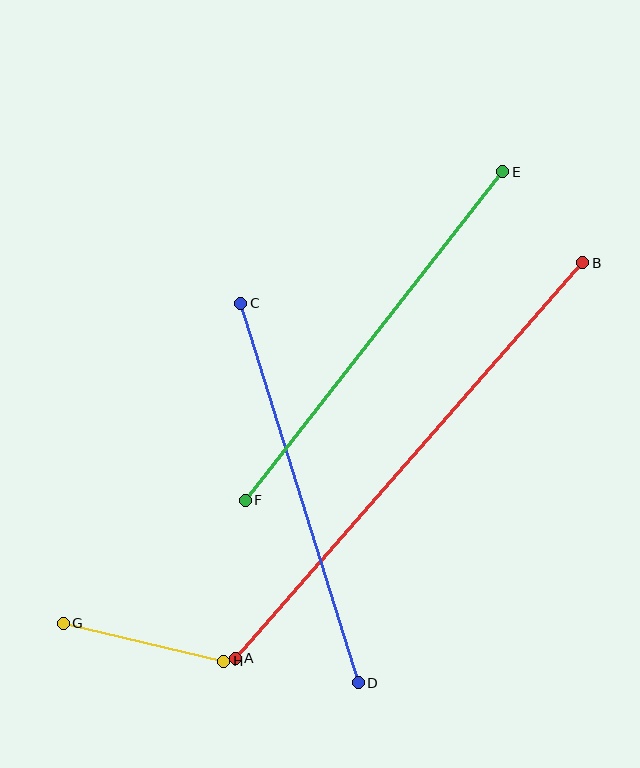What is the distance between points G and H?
The distance is approximately 165 pixels.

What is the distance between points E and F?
The distance is approximately 418 pixels.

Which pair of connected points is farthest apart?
Points A and B are farthest apart.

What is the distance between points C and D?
The distance is approximately 397 pixels.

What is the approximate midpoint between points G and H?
The midpoint is at approximately (144, 642) pixels.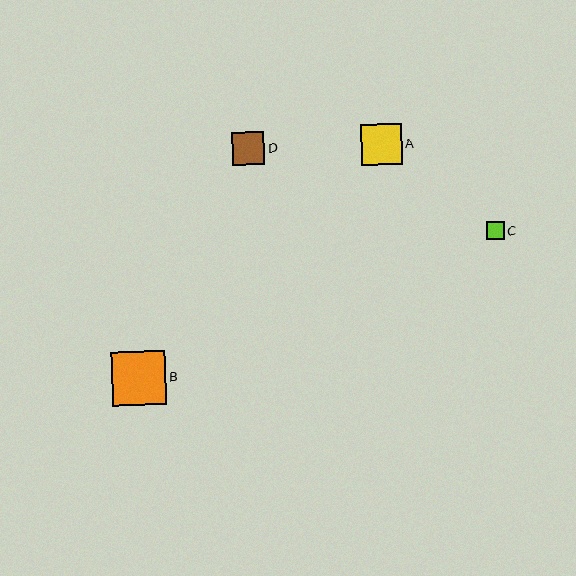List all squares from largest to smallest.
From largest to smallest: B, A, D, C.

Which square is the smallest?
Square C is the smallest with a size of approximately 18 pixels.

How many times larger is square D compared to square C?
Square D is approximately 1.8 times the size of square C.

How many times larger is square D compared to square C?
Square D is approximately 1.8 times the size of square C.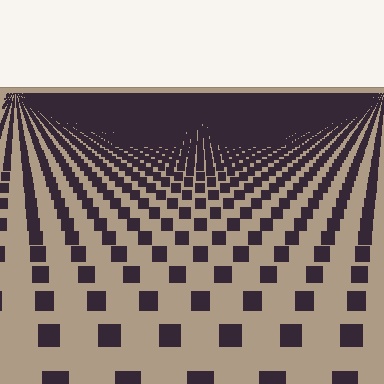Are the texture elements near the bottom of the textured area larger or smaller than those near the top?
Larger. Near the bottom, elements are closer to the viewer and appear at a bigger on-screen size.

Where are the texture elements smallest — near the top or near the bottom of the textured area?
Near the top.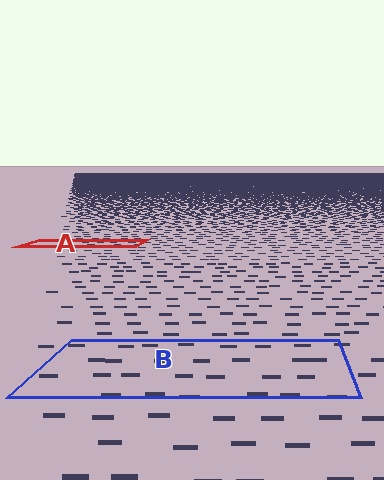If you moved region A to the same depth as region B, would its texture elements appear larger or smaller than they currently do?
They would appear larger. At a closer depth, the same texture elements are projected at a bigger on-screen size.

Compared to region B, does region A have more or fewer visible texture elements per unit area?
Region A has more texture elements per unit area — they are packed more densely because it is farther away.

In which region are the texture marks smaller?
The texture marks are smaller in region A, because it is farther away.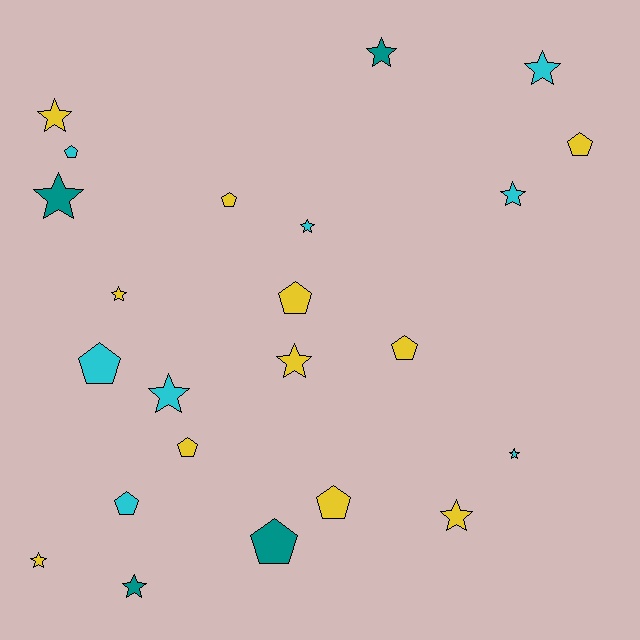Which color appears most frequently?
Yellow, with 11 objects.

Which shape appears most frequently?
Star, with 13 objects.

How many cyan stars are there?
There are 5 cyan stars.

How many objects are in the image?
There are 23 objects.